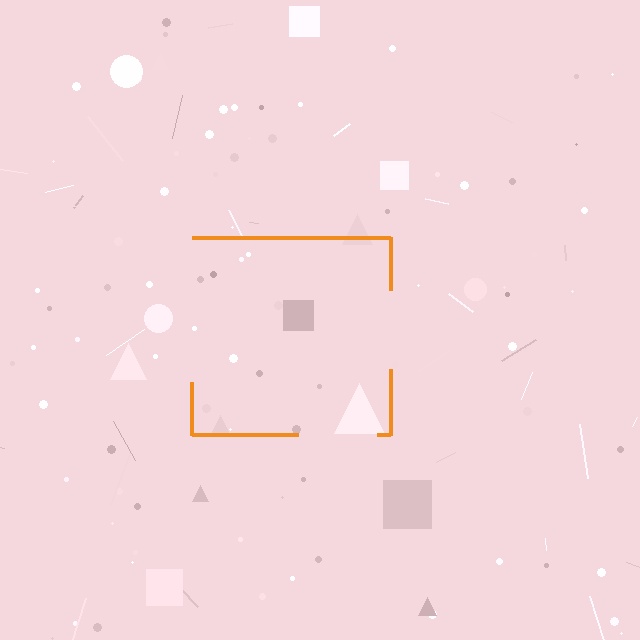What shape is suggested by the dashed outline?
The dashed outline suggests a square.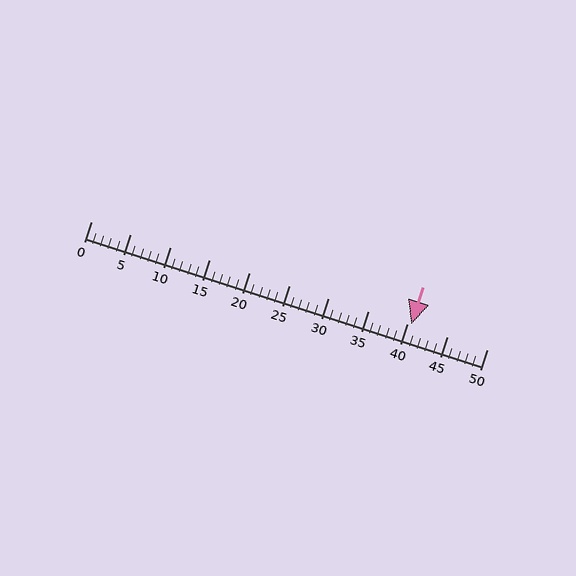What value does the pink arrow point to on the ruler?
The pink arrow points to approximately 40.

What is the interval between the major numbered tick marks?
The major tick marks are spaced 5 units apart.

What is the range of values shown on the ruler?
The ruler shows values from 0 to 50.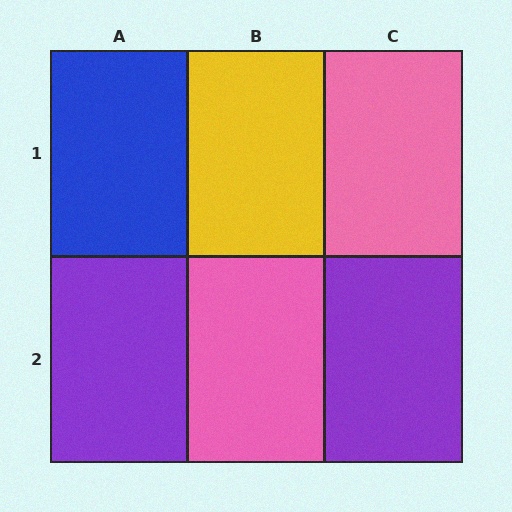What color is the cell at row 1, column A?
Blue.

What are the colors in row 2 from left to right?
Purple, pink, purple.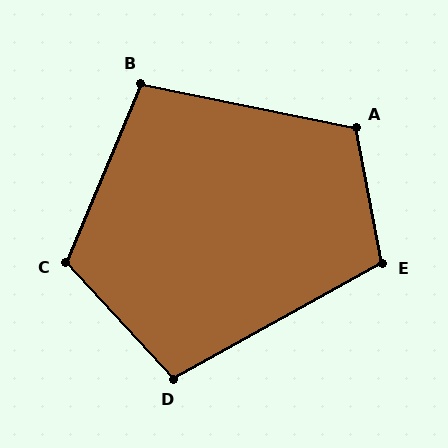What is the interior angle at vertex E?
Approximately 108 degrees (obtuse).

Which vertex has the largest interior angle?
C, at approximately 114 degrees.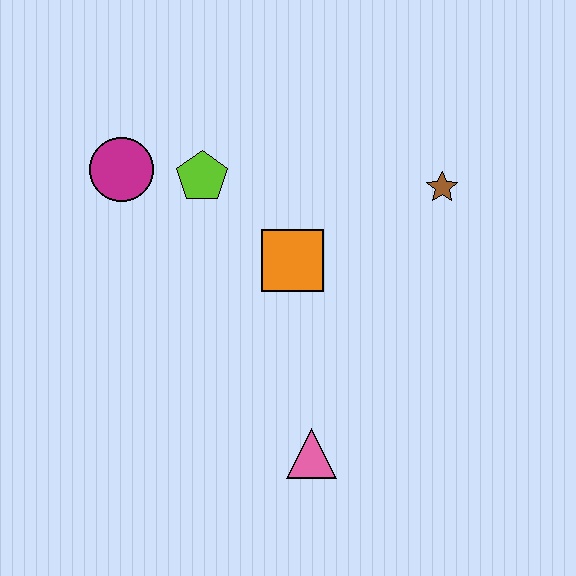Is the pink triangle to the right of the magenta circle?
Yes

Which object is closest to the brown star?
The orange square is closest to the brown star.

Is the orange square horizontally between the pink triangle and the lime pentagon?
Yes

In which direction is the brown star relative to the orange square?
The brown star is to the right of the orange square.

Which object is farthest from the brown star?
The magenta circle is farthest from the brown star.